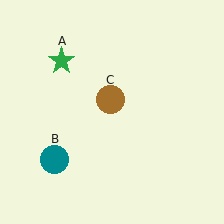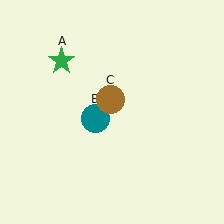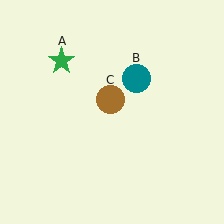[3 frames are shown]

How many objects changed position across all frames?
1 object changed position: teal circle (object B).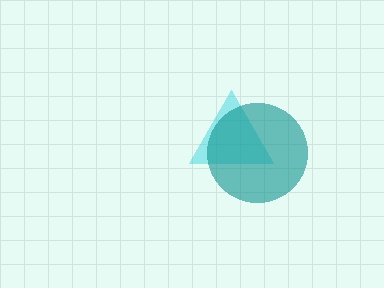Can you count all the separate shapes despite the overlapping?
Yes, there are 2 separate shapes.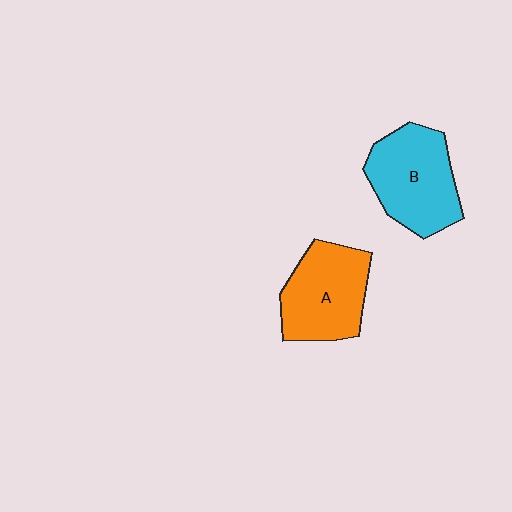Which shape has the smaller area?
Shape A (orange).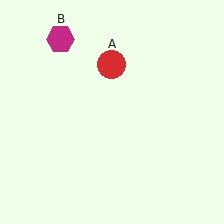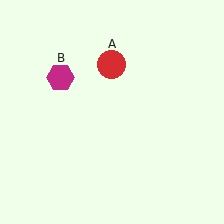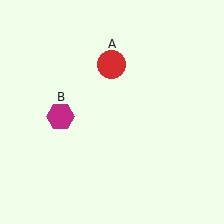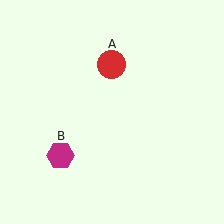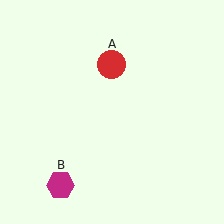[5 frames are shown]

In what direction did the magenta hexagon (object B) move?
The magenta hexagon (object B) moved down.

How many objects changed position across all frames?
1 object changed position: magenta hexagon (object B).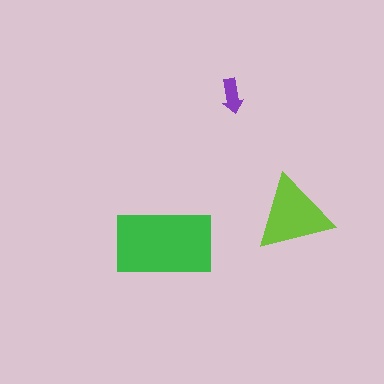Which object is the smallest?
The purple arrow.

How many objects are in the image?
There are 3 objects in the image.